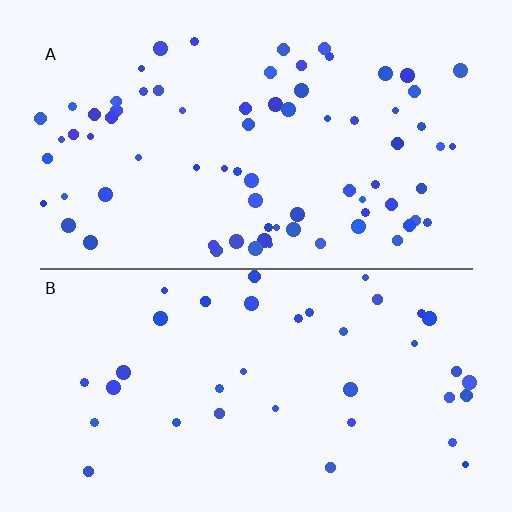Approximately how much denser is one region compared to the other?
Approximately 2.0× — region A over region B.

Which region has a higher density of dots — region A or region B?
A (the top).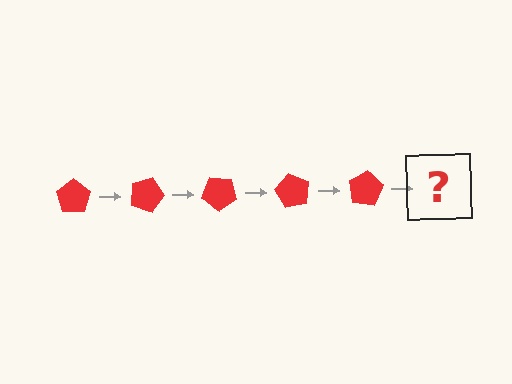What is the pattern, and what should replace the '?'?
The pattern is that the pentagon rotates 20 degrees each step. The '?' should be a red pentagon rotated 100 degrees.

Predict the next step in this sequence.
The next step is a red pentagon rotated 100 degrees.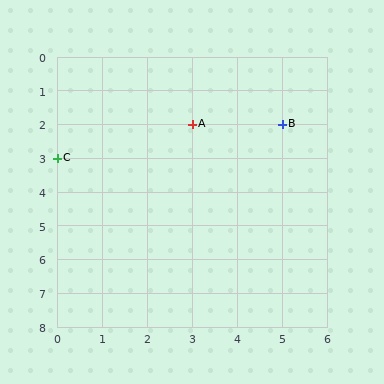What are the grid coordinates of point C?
Point C is at grid coordinates (0, 3).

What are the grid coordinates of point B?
Point B is at grid coordinates (5, 2).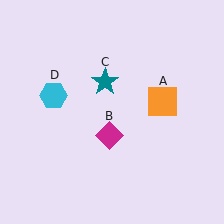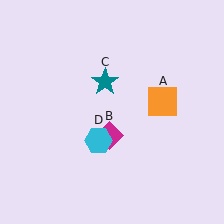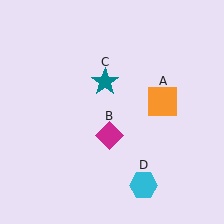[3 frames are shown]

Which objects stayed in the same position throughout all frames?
Orange square (object A) and magenta diamond (object B) and teal star (object C) remained stationary.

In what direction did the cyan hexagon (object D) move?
The cyan hexagon (object D) moved down and to the right.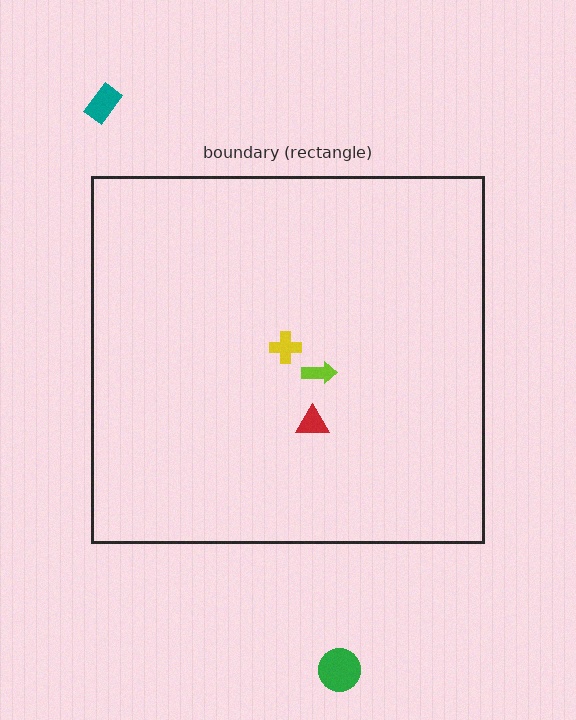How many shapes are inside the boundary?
3 inside, 2 outside.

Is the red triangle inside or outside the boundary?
Inside.